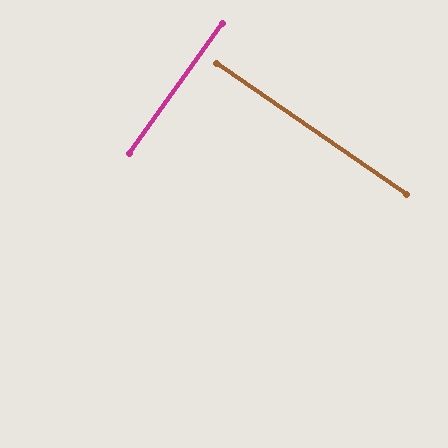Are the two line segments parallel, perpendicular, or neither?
Perpendicular — they meet at approximately 89°.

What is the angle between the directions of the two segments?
Approximately 89 degrees.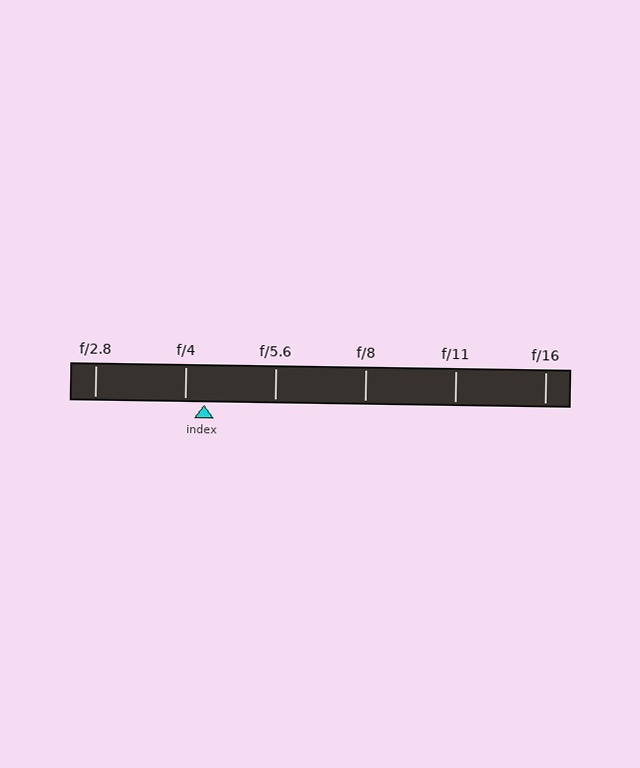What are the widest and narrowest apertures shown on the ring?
The widest aperture shown is f/2.8 and the narrowest is f/16.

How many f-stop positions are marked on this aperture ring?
There are 6 f-stop positions marked.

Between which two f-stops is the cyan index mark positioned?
The index mark is between f/4 and f/5.6.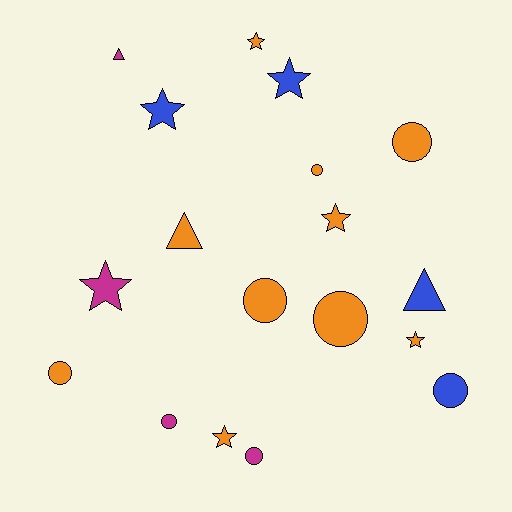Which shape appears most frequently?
Circle, with 8 objects.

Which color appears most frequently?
Orange, with 10 objects.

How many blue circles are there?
There is 1 blue circle.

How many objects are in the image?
There are 18 objects.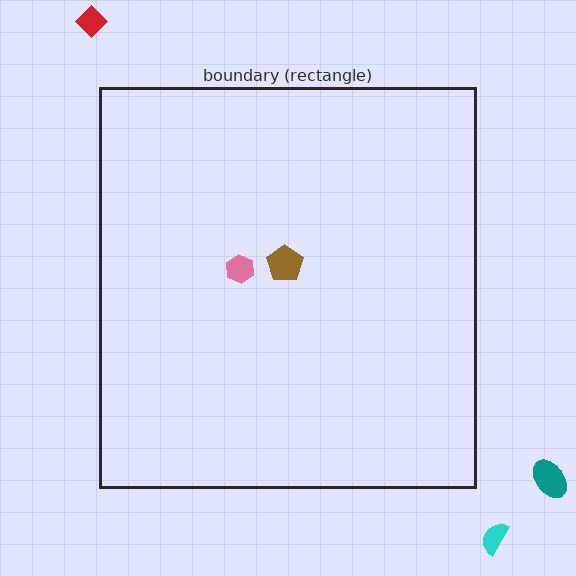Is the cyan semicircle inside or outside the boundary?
Outside.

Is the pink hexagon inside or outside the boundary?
Inside.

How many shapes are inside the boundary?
2 inside, 3 outside.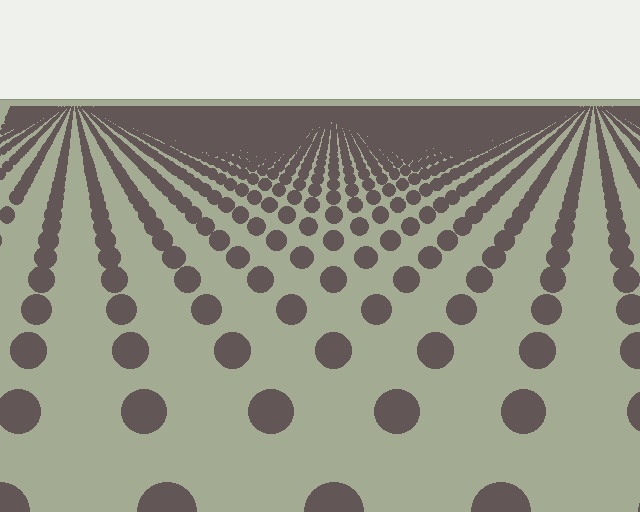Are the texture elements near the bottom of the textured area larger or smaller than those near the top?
Larger. Near the bottom, elements are closer to the viewer and appear at a bigger on-screen size.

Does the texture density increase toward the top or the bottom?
Density increases toward the top.